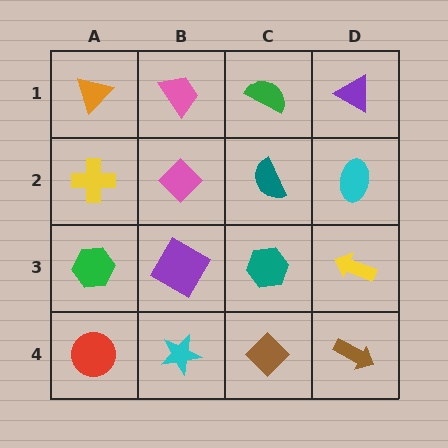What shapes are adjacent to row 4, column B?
A purple square (row 3, column B), a red circle (row 4, column A), a brown diamond (row 4, column C).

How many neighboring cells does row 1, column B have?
3.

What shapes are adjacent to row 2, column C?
A green semicircle (row 1, column C), a teal hexagon (row 3, column C), a pink diamond (row 2, column B), a cyan ellipse (row 2, column D).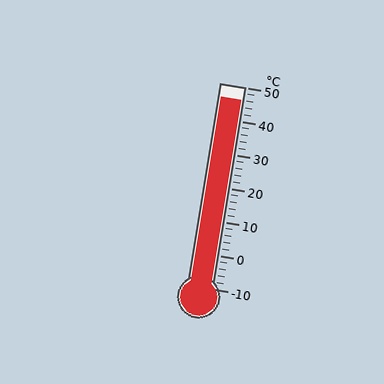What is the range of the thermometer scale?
The thermometer scale ranges from -10°C to 50°C.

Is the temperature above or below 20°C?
The temperature is above 20°C.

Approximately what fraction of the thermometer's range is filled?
The thermometer is filled to approximately 95% of its range.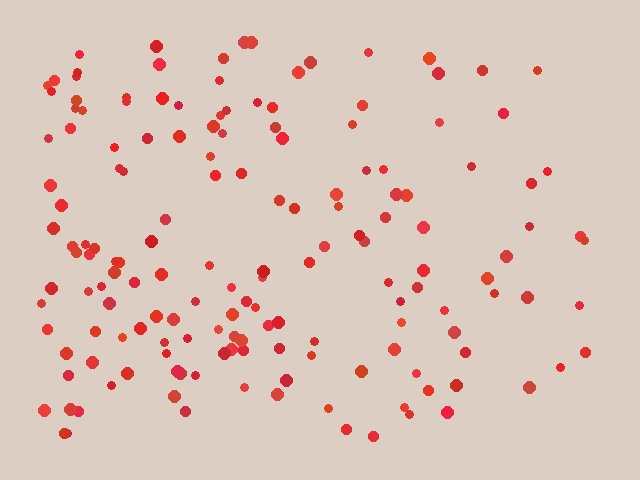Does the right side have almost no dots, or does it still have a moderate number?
Still a moderate number, just noticeably fewer than the left.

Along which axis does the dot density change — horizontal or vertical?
Horizontal.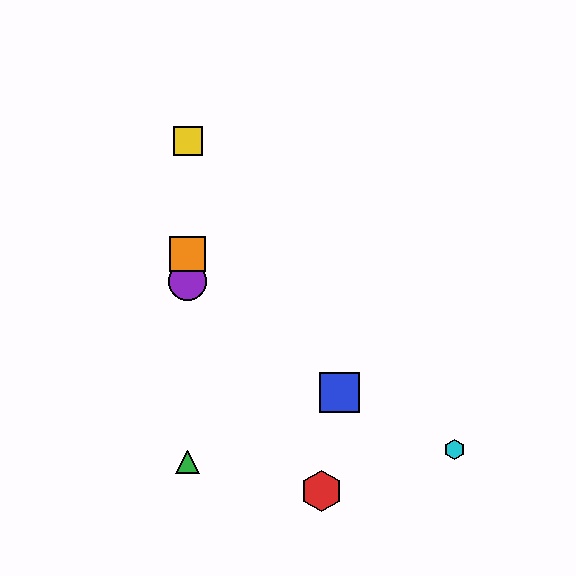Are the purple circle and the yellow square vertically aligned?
Yes, both are at x≈188.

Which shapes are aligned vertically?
The green triangle, the yellow square, the purple circle, the orange square are aligned vertically.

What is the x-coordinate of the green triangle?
The green triangle is at x≈188.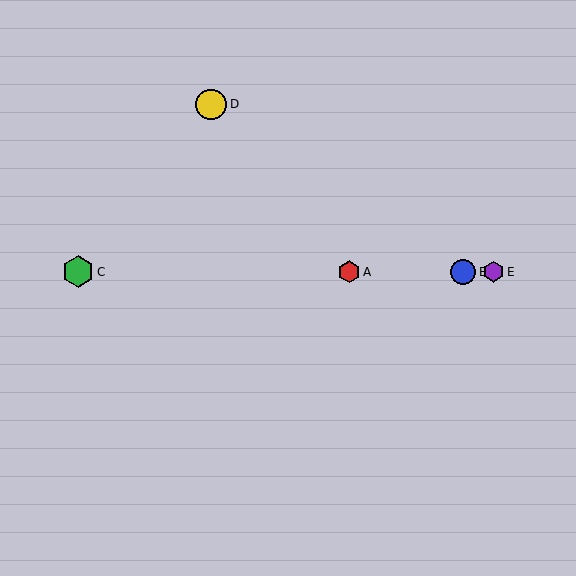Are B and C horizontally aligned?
Yes, both are at y≈272.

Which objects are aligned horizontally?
Objects A, B, C, E are aligned horizontally.